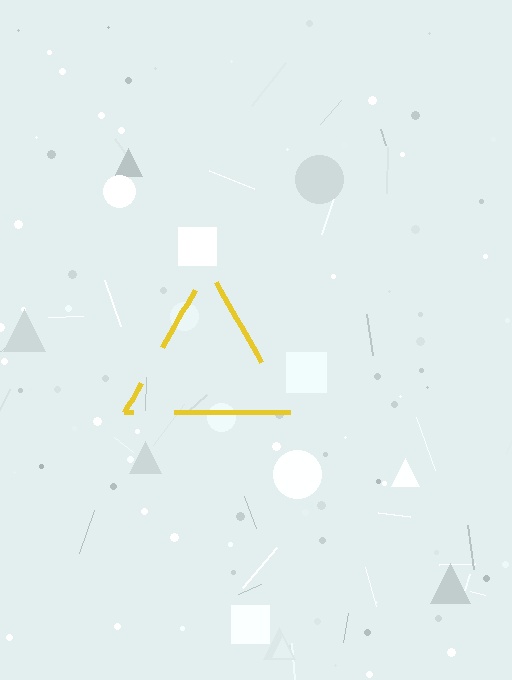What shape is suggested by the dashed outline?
The dashed outline suggests a triangle.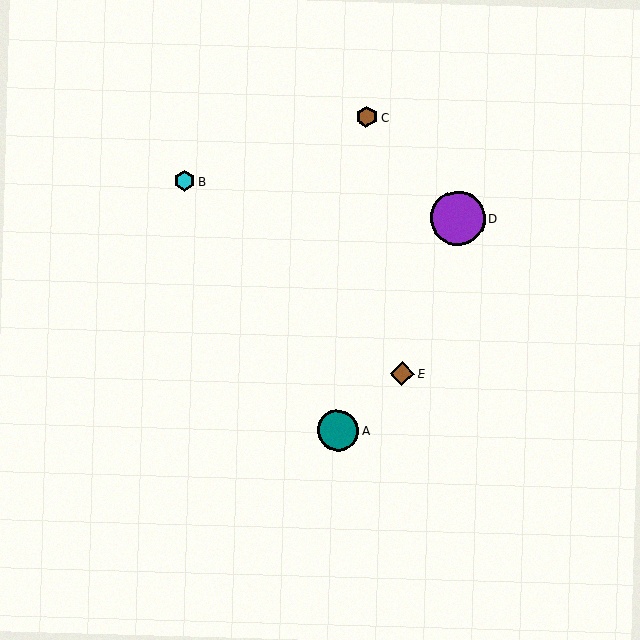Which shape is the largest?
The purple circle (labeled D) is the largest.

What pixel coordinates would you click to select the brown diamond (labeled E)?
Click at (402, 374) to select the brown diamond E.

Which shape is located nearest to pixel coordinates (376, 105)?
The brown hexagon (labeled C) at (367, 117) is nearest to that location.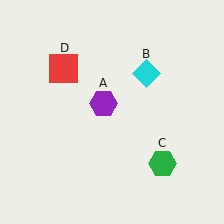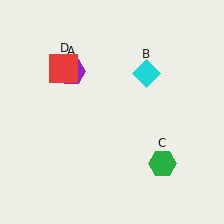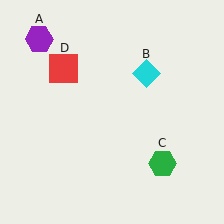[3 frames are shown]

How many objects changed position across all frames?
1 object changed position: purple hexagon (object A).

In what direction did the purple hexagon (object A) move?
The purple hexagon (object A) moved up and to the left.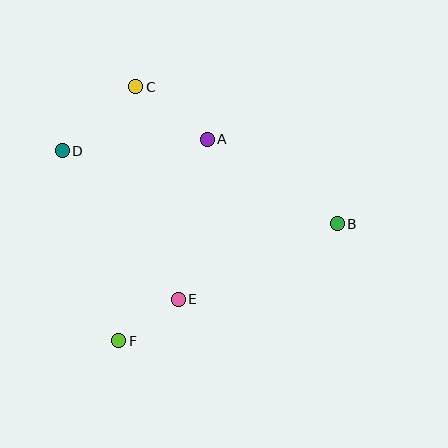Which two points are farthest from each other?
Points B and D are farthest from each other.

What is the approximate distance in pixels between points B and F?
The distance between B and F is approximately 248 pixels.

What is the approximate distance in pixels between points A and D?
The distance between A and D is approximately 145 pixels.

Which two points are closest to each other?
Points E and F are closest to each other.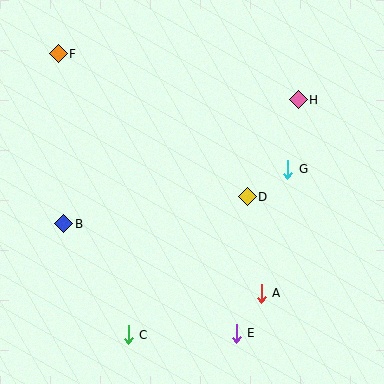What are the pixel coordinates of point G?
Point G is at (288, 169).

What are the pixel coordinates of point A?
Point A is at (261, 293).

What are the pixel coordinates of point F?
Point F is at (58, 54).